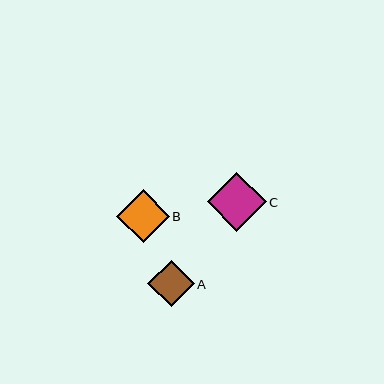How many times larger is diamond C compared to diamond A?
Diamond C is approximately 1.3 times the size of diamond A.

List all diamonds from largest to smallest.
From largest to smallest: C, B, A.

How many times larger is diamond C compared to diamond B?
Diamond C is approximately 1.1 times the size of diamond B.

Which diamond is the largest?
Diamond C is the largest with a size of approximately 59 pixels.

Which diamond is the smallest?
Diamond A is the smallest with a size of approximately 46 pixels.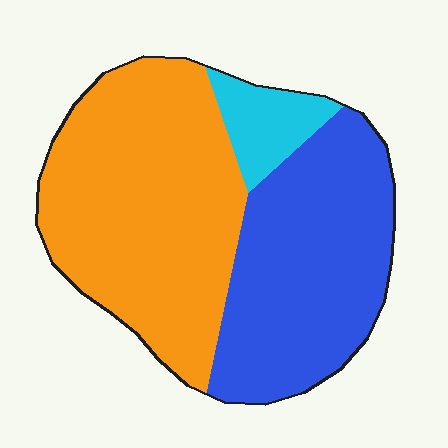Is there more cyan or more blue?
Blue.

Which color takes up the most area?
Orange, at roughly 50%.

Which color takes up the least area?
Cyan, at roughly 10%.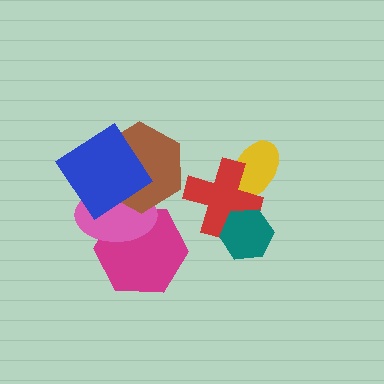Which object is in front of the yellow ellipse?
The red cross is in front of the yellow ellipse.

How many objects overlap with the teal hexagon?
1 object overlaps with the teal hexagon.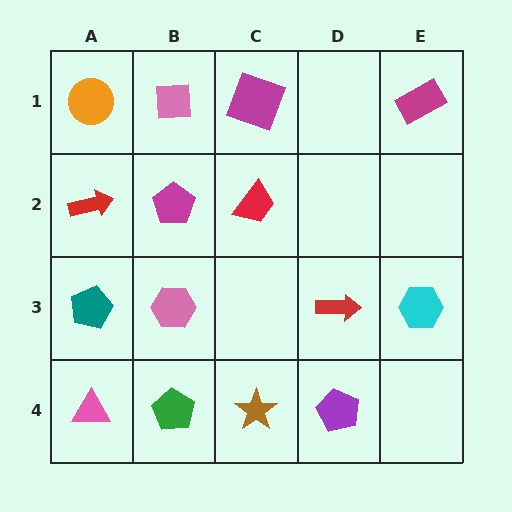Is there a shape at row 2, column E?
No, that cell is empty.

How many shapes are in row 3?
4 shapes.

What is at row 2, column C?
A red trapezoid.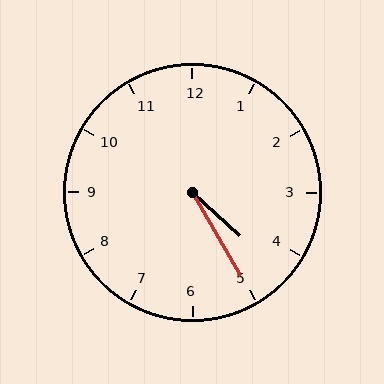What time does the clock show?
4:25.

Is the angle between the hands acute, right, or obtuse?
It is acute.